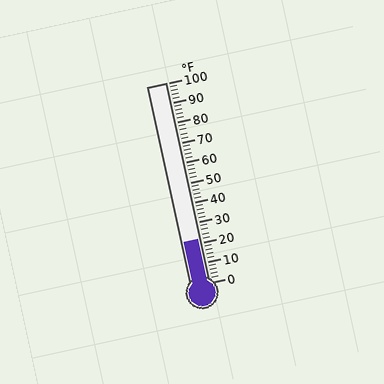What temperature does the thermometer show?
The thermometer shows approximately 22°F.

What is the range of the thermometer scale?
The thermometer scale ranges from 0°F to 100°F.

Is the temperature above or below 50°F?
The temperature is below 50°F.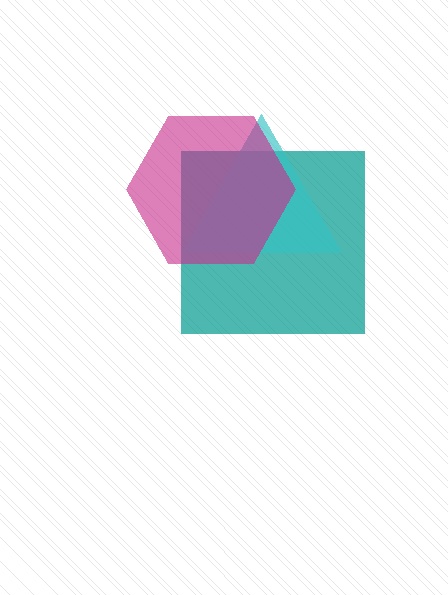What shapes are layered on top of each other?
The layered shapes are: a teal square, a cyan triangle, a magenta hexagon.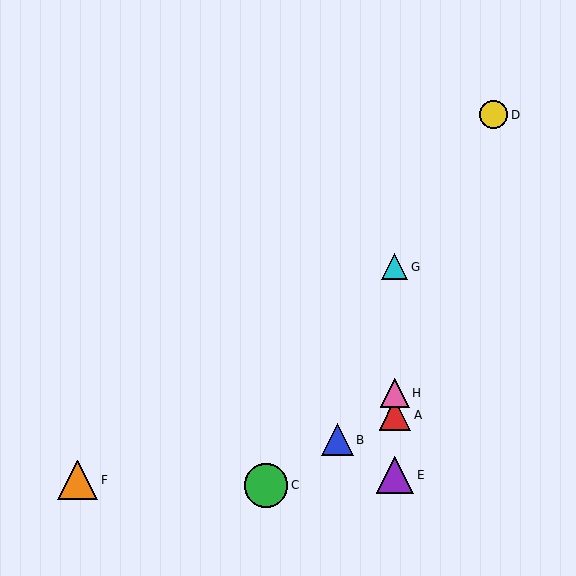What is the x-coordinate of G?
Object G is at x≈395.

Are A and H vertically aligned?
Yes, both are at x≈395.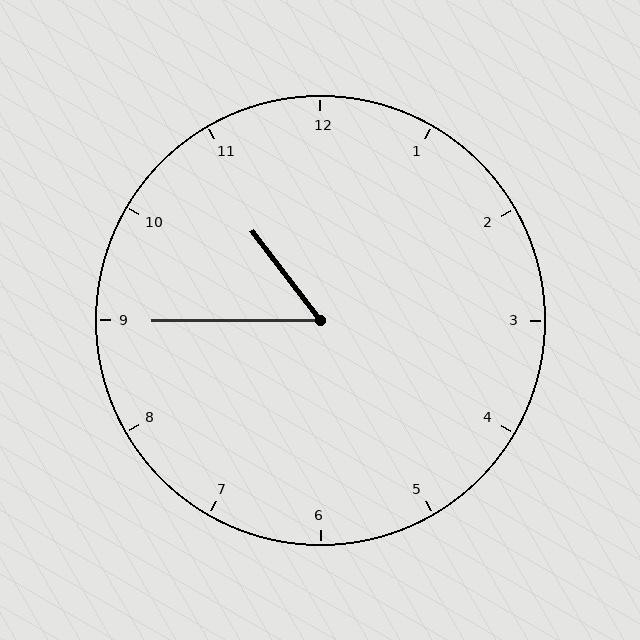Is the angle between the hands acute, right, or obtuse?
It is acute.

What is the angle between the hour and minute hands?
Approximately 52 degrees.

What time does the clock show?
10:45.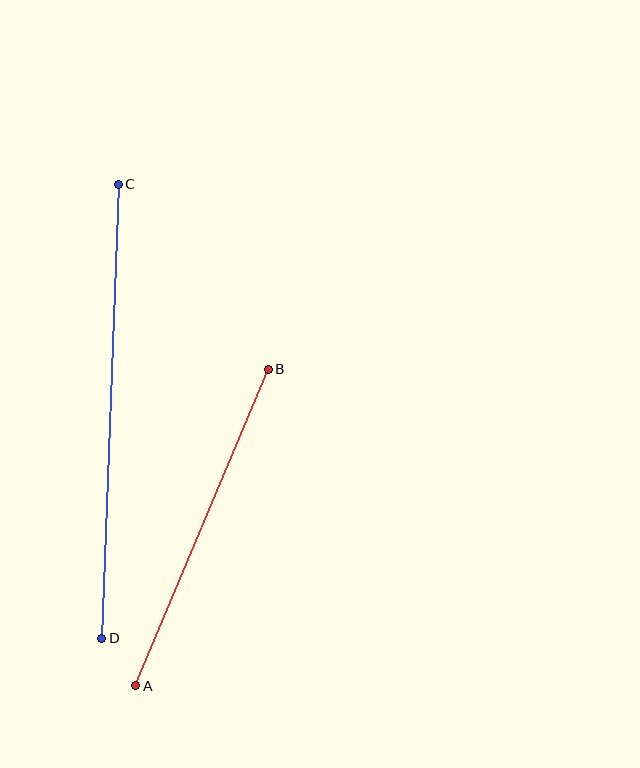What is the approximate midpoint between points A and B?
The midpoint is at approximately (202, 528) pixels.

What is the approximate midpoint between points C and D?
The midpoint is at approximately (110, 411) pixels.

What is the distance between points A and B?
The distance is approximately 343 pixels.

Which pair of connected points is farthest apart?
Points C and D are farthest apart.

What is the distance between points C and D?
The distance is approximately 454 pixels.